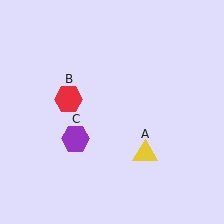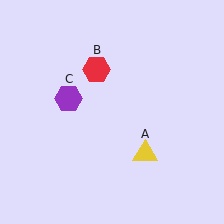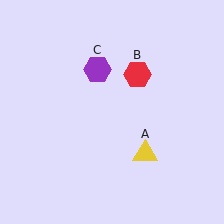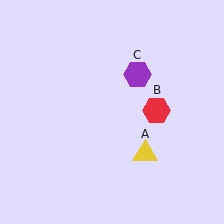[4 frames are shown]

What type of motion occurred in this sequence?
The red hexagon (object B), purple hexagon (object C) rotated clockwise around the center of the scene.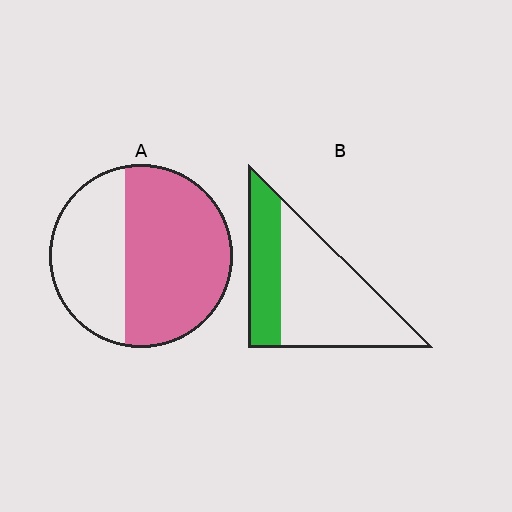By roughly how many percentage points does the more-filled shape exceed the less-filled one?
By roughly 30 percentage points (A over B).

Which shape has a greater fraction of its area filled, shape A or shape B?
Shape A.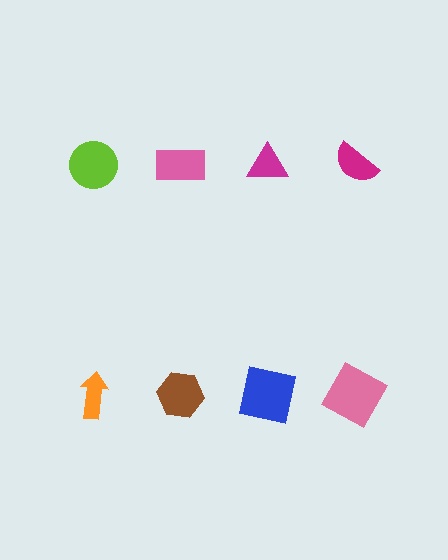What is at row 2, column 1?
An orange arrow.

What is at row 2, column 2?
A brown hexagon.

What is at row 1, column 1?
A lime circle.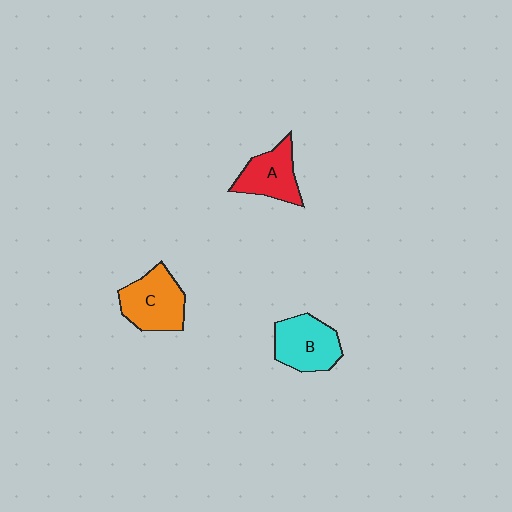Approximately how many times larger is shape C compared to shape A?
Approximately 1.2 times.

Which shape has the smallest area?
Shape A (red).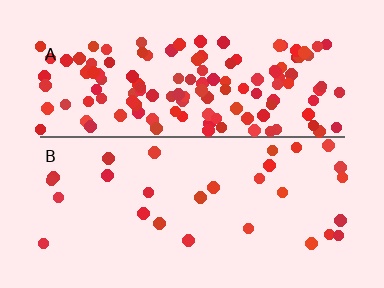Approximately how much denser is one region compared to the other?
Approximately 4.5× — region A over region B.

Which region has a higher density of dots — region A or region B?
A (the top).